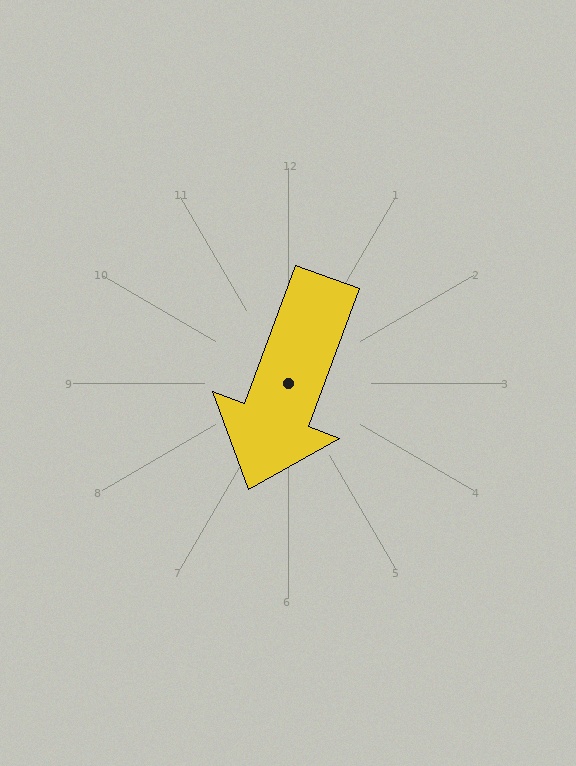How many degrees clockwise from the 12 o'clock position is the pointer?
Approximately 200 degrees.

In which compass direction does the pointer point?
South.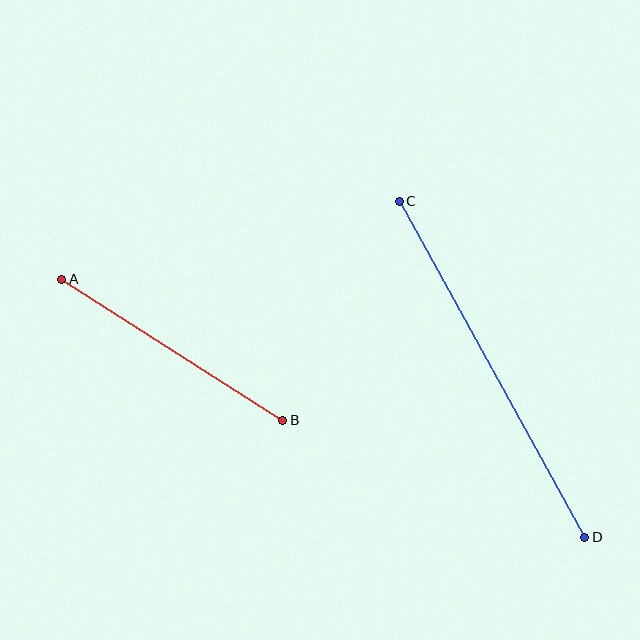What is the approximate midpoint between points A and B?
The midpoint is at approximately (172, 350) pixels.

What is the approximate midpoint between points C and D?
The midpoint is at approximately (492, 369) pixels.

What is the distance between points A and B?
The distance is approximately 262 pixels.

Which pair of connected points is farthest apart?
Points C and D are farthest apart.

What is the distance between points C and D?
The distance is approximately 384 pixels.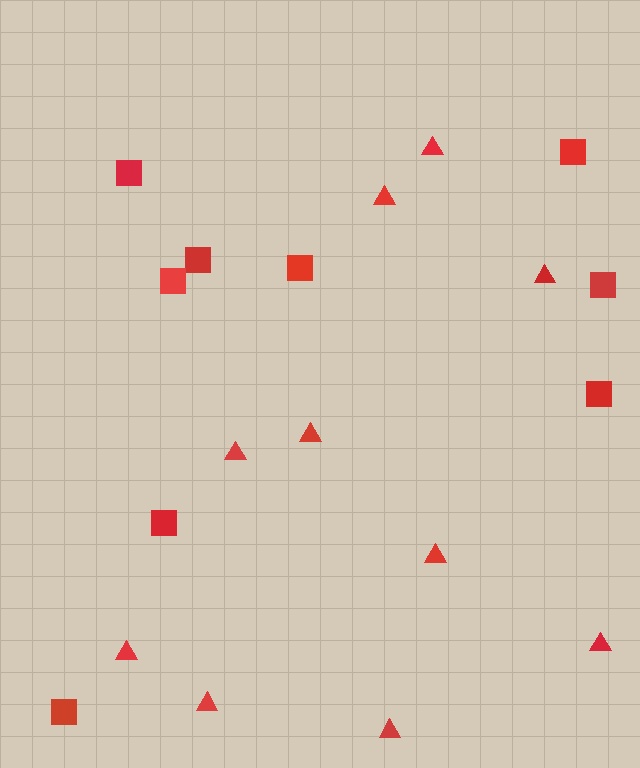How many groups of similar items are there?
There are 2 groups: one group of squares (9) and one group of triangles (10).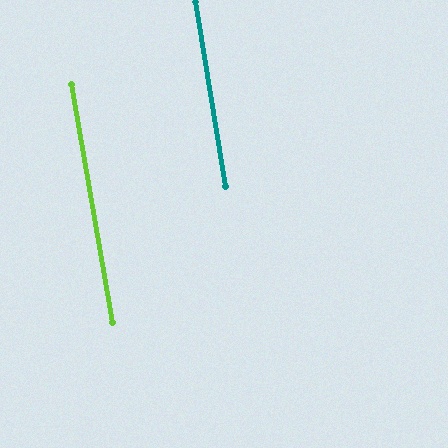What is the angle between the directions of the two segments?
Approximately 1 degree.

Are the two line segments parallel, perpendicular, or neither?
Parallel — their directions differ by only 0.5°.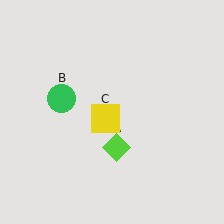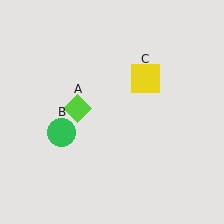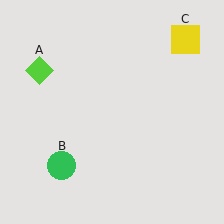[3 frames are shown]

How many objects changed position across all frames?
3 objects changed position: lime diamond (object A), green circle (object B), yellow square (object C).